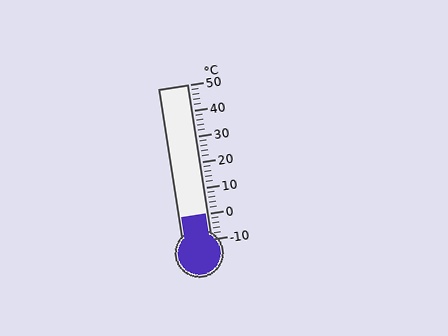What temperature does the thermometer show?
The thermometer shows approximately 0°C.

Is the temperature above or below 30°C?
The temperature is below 30°C.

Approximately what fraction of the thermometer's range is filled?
The thermometer is filled to approximately 15% of its range.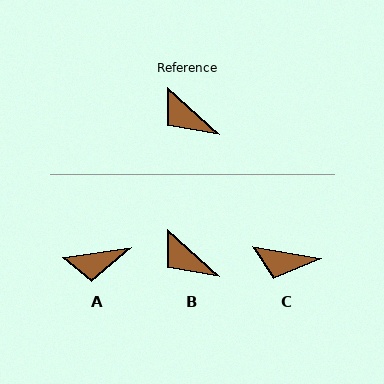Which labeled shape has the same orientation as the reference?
B.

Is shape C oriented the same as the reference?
No, it is off by about 33 degrees.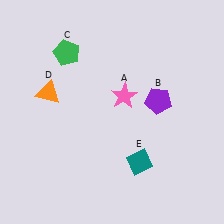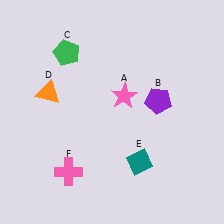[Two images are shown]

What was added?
A pink cross (F) was added in Image 2.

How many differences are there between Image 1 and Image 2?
There is 1 difference between the two images.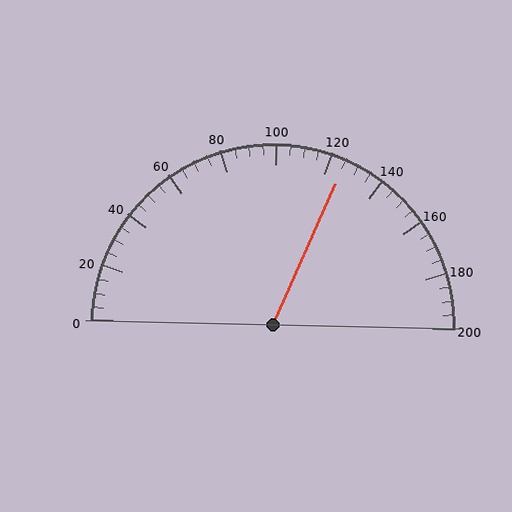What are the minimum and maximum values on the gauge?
The gauge ranges from 0 to 200.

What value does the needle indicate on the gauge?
The needle indicates approximately 125.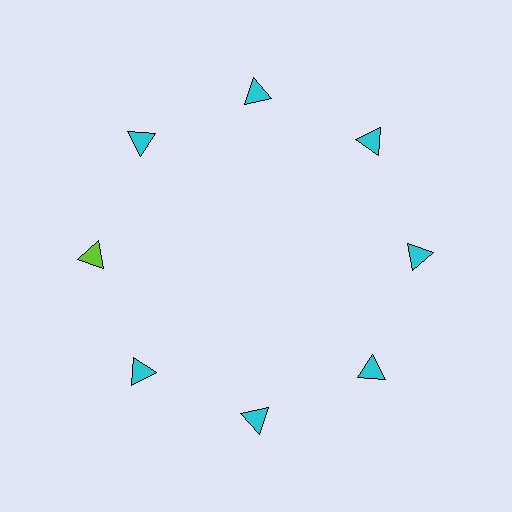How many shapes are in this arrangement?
There are 8 shapes arranged in a ring pattern.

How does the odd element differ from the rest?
It has a different color: lime instead of cyan.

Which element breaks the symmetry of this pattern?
The lime triangle at roughly the 9 o'clock position breaks the symmetry. All other shapes are cyan triangles.